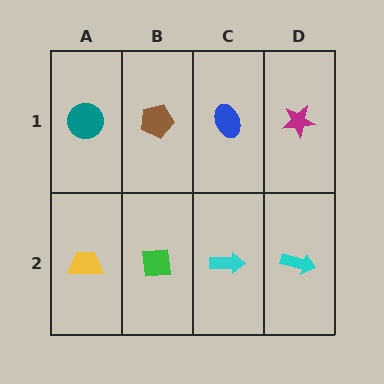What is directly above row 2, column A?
A teal circle.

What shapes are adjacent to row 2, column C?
A blue ellipse (row 1, column C), a green square (row 2, column B), a cyan arrow (row 2, column D).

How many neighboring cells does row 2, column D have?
2.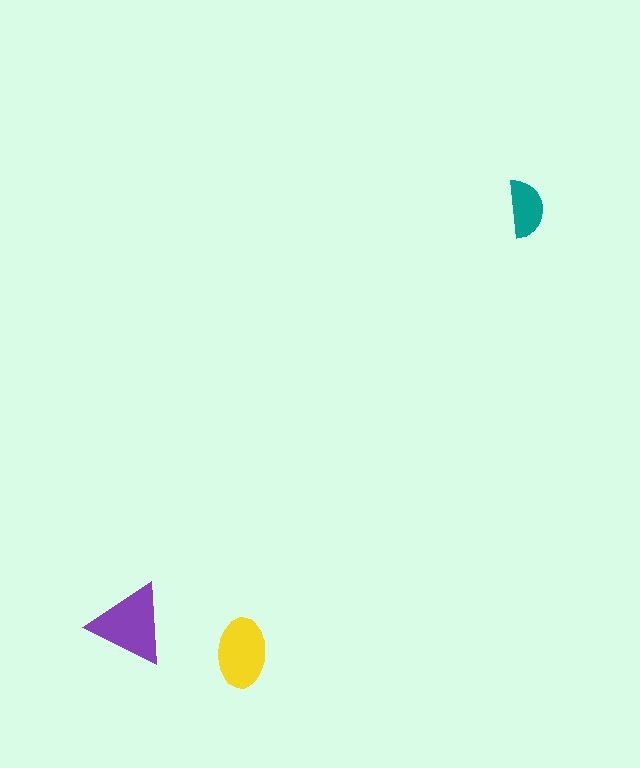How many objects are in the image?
There are 3 objects in the image.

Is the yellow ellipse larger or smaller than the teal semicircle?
Larger.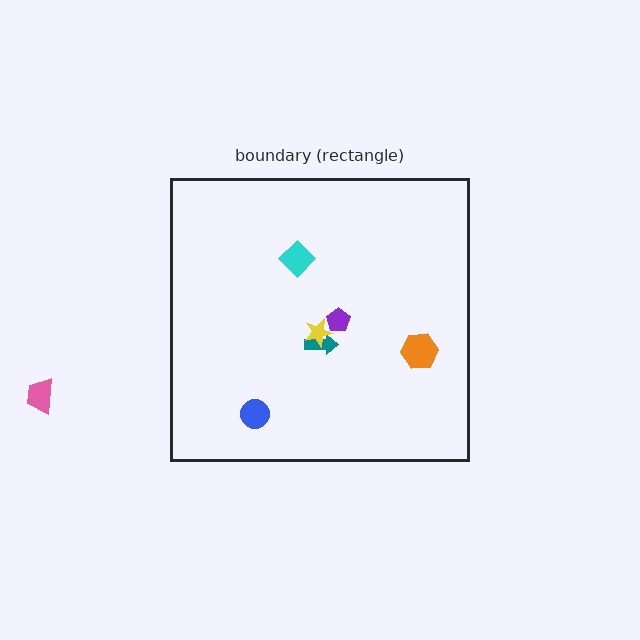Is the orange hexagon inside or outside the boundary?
Inside.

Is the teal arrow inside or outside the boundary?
Inside.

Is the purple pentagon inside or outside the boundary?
Inside.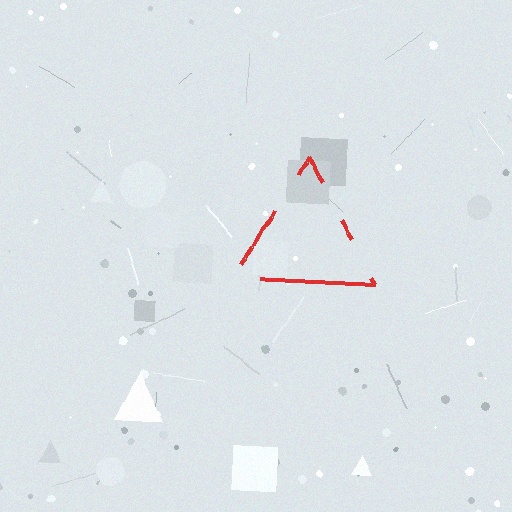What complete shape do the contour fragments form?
The contour fragments form a triangle.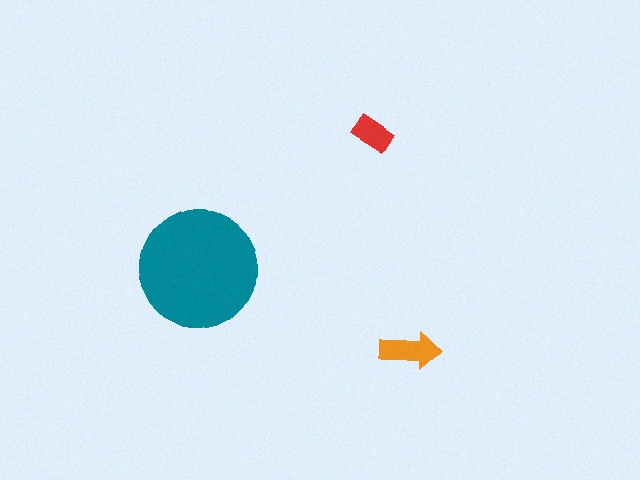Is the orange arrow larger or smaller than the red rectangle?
Larger.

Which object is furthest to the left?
The teal circle is leftmost.